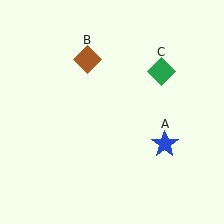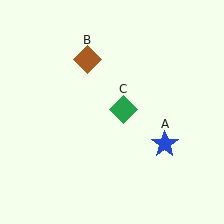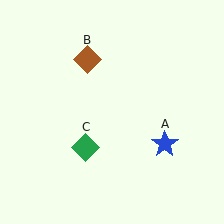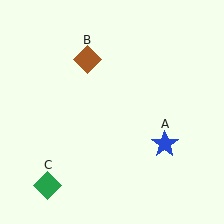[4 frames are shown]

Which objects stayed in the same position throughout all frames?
Blue star (object A) and brown diamond (object B) remained stationary.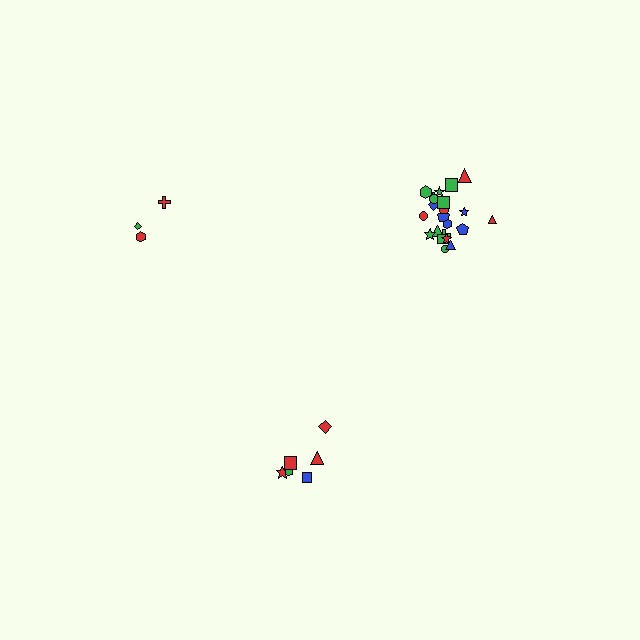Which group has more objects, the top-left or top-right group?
The top-right group.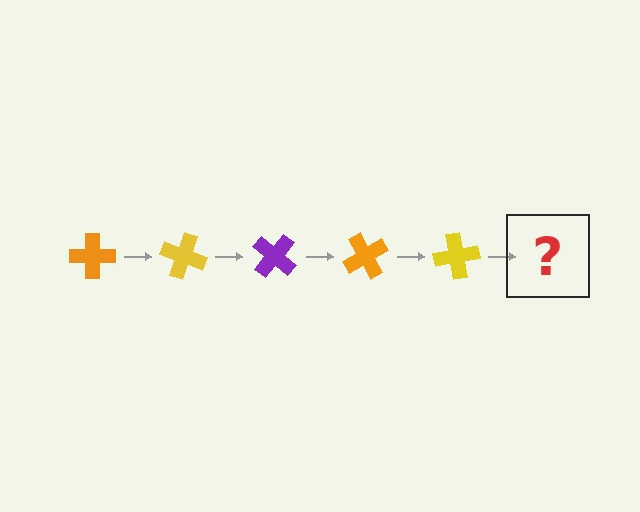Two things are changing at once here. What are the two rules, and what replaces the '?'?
The two rules are that it rotates 20 degrees each step and the color cycles through orange, yellow, and purple. The '?' should be a purple cross, rotated 100 degrees from the start.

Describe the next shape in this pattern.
It should be a purple cross, rotated 100 degrees from the start.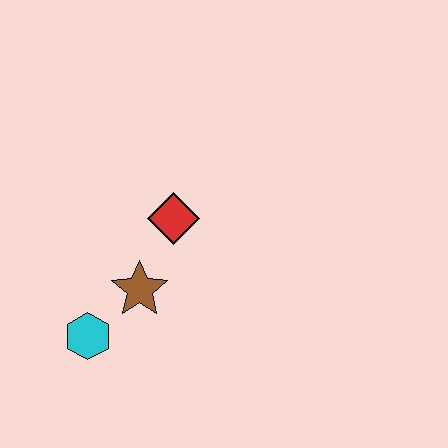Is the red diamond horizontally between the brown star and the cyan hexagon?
No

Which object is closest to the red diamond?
The brown star is closest to the red diamond.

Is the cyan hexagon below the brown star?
Yes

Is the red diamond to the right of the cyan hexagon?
Yes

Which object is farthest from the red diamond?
The cyan hexagon is farthest from the red diamond.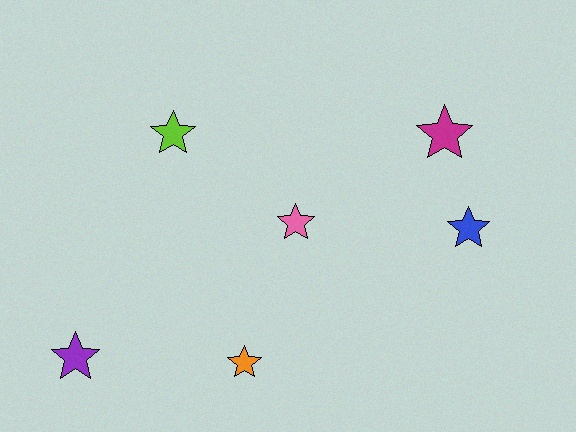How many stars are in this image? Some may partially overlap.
There are 6 stars.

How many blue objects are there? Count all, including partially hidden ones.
There is 1 blue object.